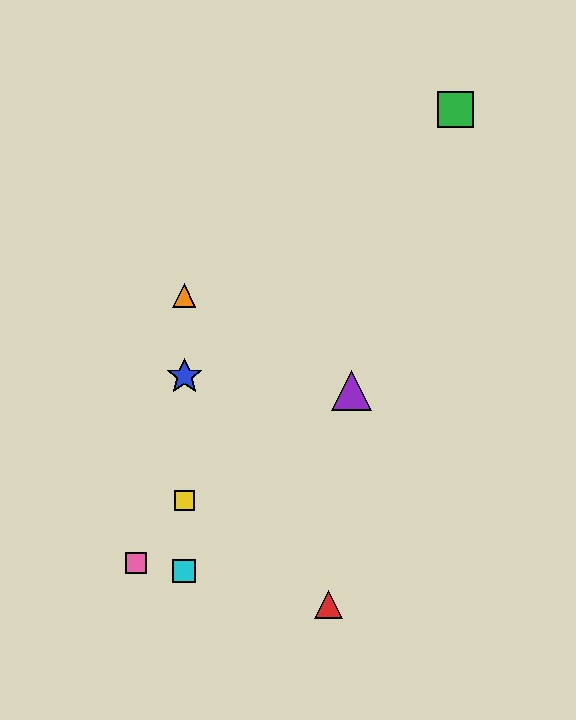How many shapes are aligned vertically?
4 shapes (the blue star, the yellow square, the orange triangle, the cyan square) are aligned vertically.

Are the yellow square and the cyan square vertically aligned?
Yes, both are at x≈184.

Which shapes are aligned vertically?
The blue star, the yellow square, the orange triangle, the cyan square are aligned vertically.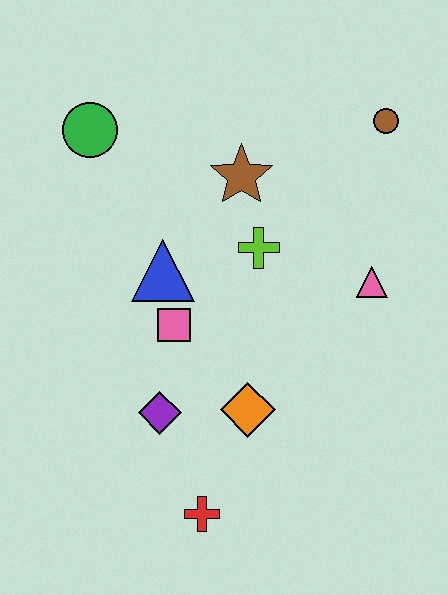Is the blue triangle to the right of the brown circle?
No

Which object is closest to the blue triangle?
The pink square is closest to the blue triangle.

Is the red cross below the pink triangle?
Yes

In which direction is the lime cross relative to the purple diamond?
The lime cross is above the purple diamond.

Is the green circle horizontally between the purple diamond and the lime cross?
No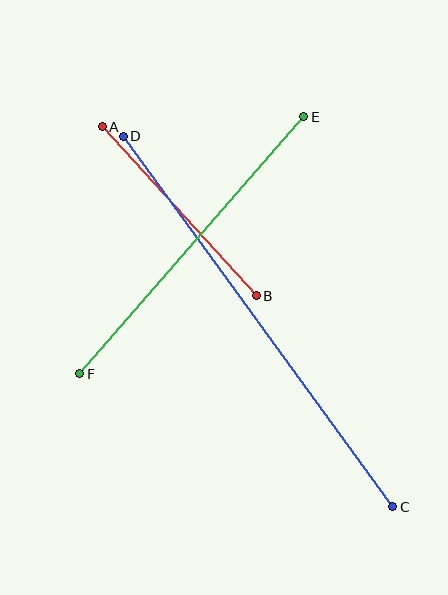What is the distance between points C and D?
The distance is approximately 458 pixels.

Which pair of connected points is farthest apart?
Points C and D are farthest apart.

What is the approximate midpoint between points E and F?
The midpoint is at approximately (192, 245) pixels.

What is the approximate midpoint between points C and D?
The midpoint is at approximately (258, 322) pixels.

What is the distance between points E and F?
The distance is approximately 340 pixels.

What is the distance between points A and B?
The distance is approximately 229 pixels.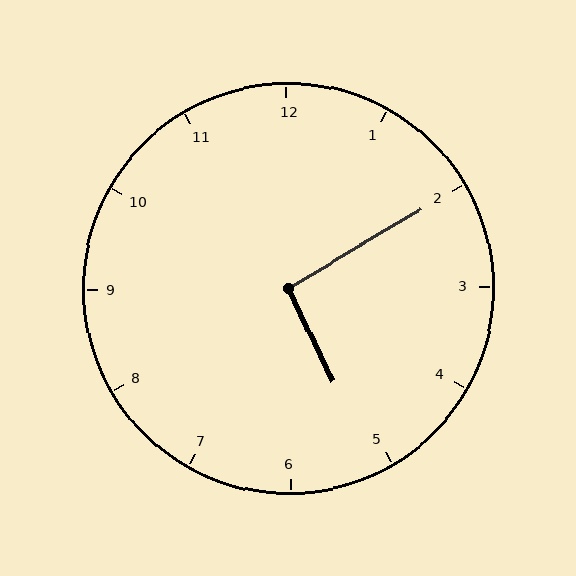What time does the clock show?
5:10.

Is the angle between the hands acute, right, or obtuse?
It is right.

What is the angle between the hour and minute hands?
Approximately 95 degrees.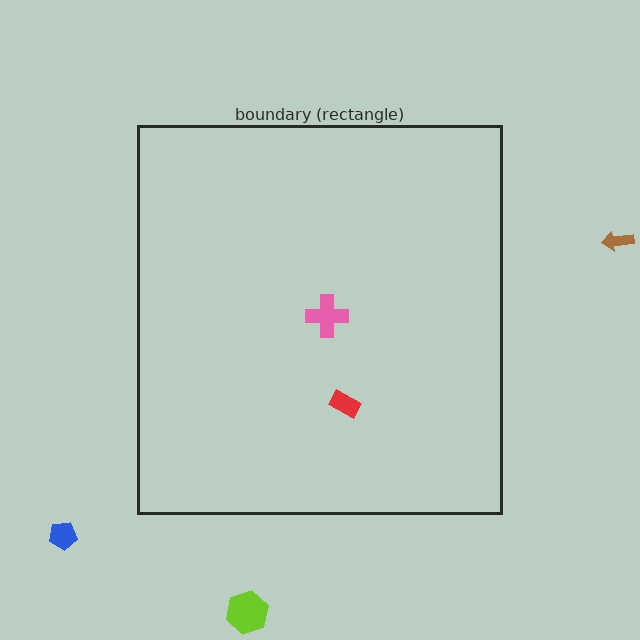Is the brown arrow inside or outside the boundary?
Outside.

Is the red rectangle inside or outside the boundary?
Inside.